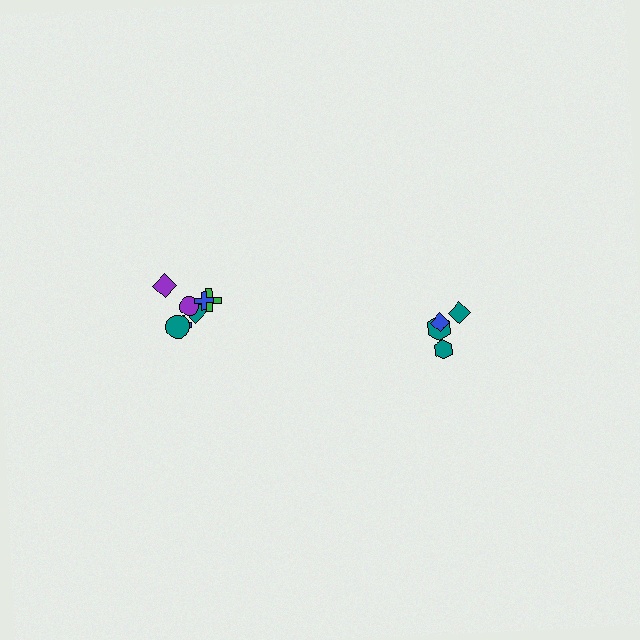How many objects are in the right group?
There are 4 objects.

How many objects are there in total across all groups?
There are 11 objects.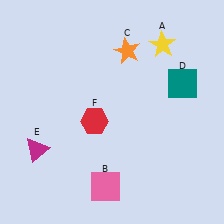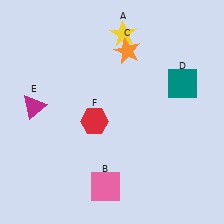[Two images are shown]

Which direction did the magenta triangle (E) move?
The magenta triangle (E) moved up.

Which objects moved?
The objects that moved are: the yellow star (A), the magenta triangle (E).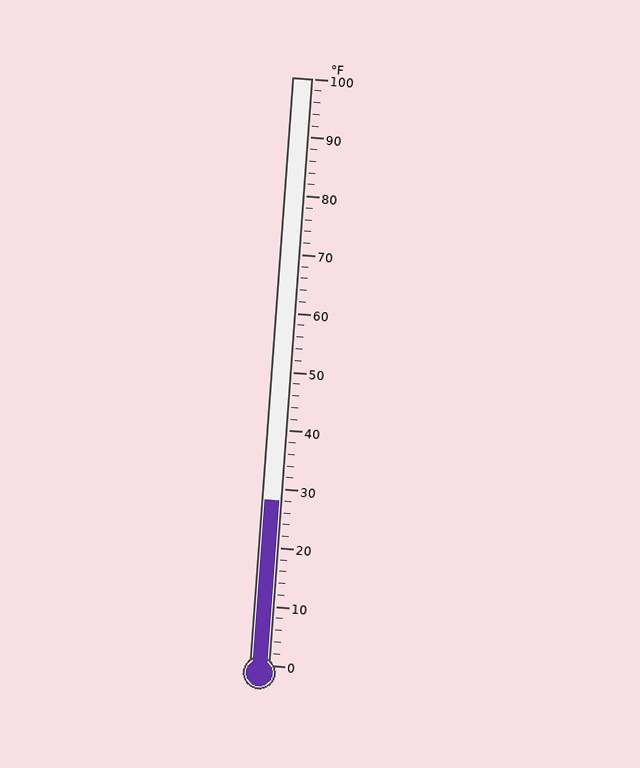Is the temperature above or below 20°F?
The temperature is above 20°F.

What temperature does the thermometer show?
The thermometer shows approximately 28°F.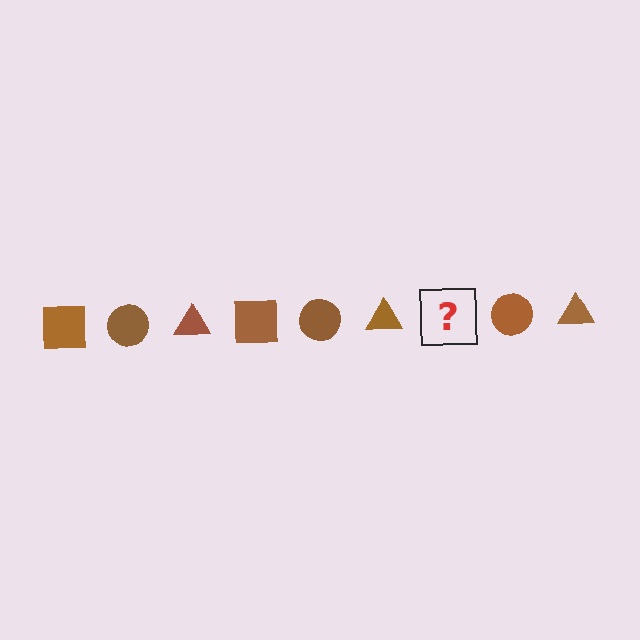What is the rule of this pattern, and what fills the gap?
The rule is that the pattern cycles through square, circle, triangle shapes in brown. The gap should be filled with a brown square.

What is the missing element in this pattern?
The missing element is a brown square.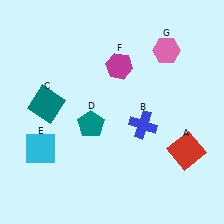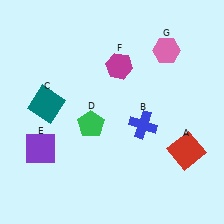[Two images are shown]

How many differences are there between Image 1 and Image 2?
There are 2 differences between the two images.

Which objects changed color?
D changed from teal to green. E changed from cyan to purple.